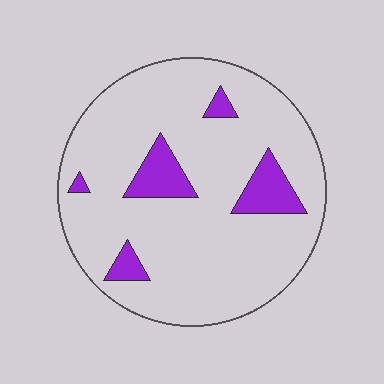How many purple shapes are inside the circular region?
5.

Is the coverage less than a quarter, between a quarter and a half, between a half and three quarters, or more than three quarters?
Less than a quarter.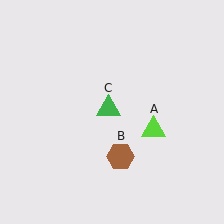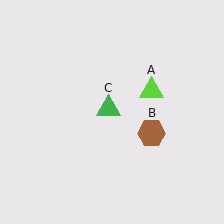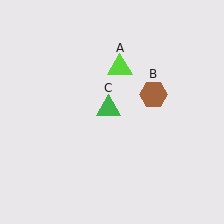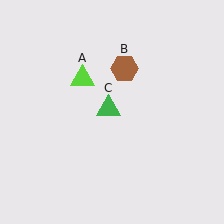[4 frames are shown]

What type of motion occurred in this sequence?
The lime triangle (object A), brown hexagon (object B) rotated counterclockwise around the center of the scene.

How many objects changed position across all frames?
2 objects changed position: lime triangle (object A), brown hexagon (object B).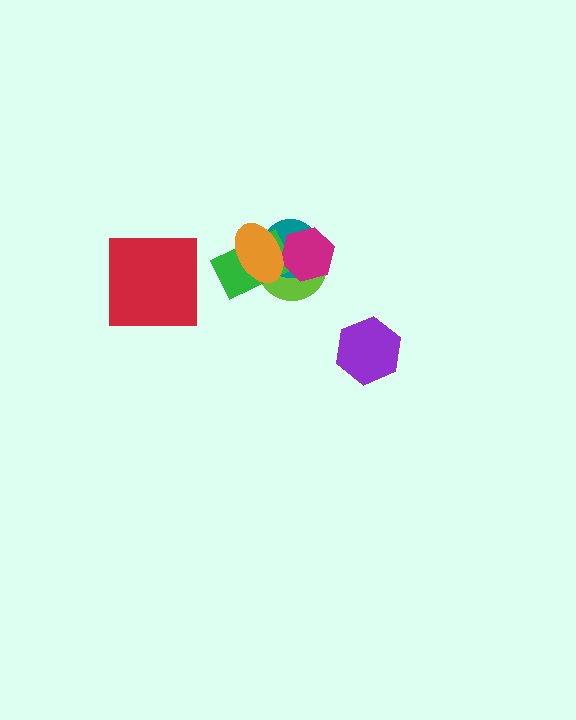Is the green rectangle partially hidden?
Yes, it is partially covered by another shape.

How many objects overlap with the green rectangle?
4 objects overlap with the green rectangle.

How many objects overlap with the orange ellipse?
4 objects overlap with the orange ellipse.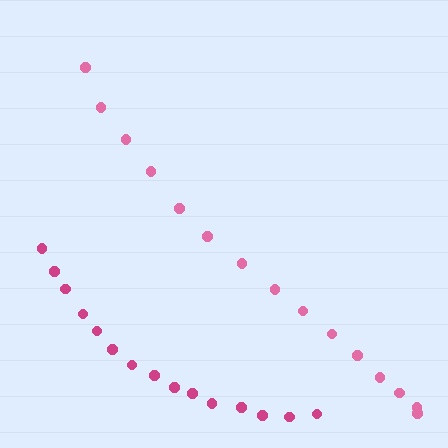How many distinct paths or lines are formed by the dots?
There are 2 distinct paths.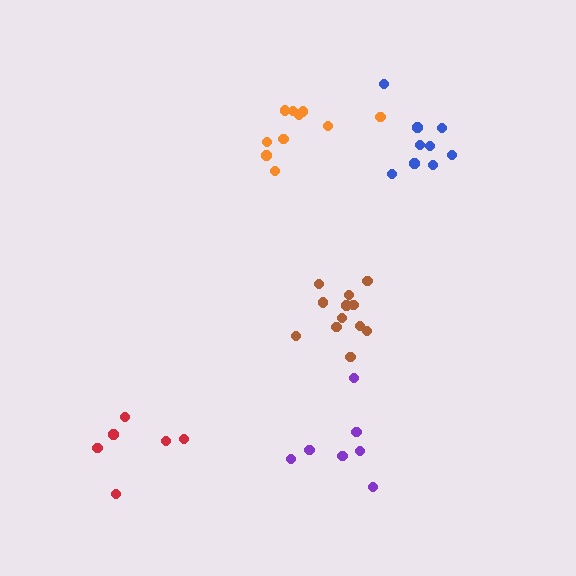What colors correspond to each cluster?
The clusters are colored: brown, purple, red, blue, orange.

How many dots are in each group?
Group 1: 12 dots, Group 2: 7 dots, Group 3: 6 dots, Group 4: 9 dots, Group 5: 10 dots (44 total).